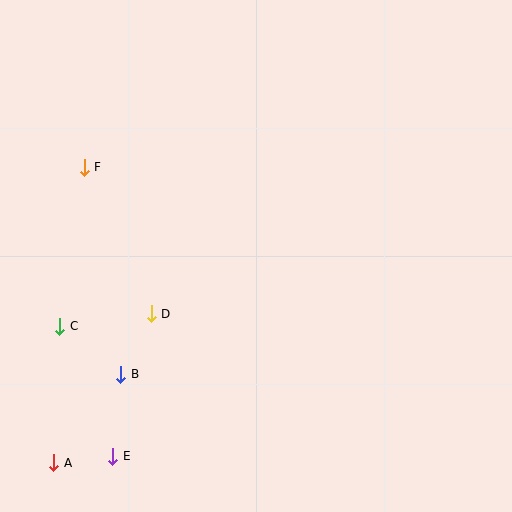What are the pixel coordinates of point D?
Point D is at (151, 314).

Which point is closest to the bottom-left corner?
Point A is closest to the bottom-left corner.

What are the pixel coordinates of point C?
Point C is at (60, 326).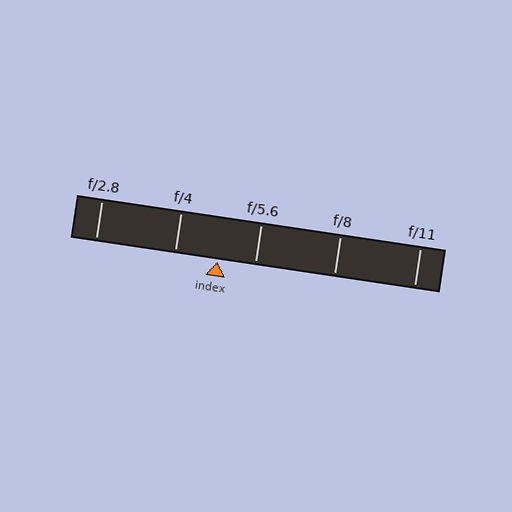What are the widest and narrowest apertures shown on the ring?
The widest aperture shown is f/2.8 and the narrowest is f/11.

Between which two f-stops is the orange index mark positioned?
The index mark is between f/4 and f/5.6.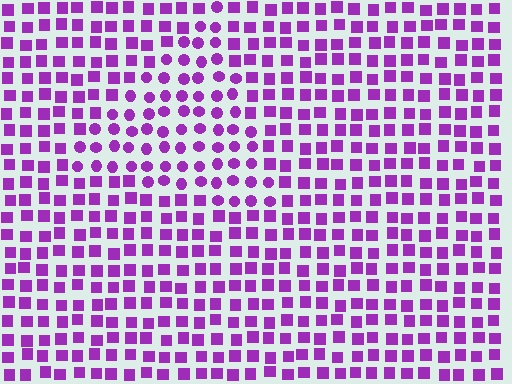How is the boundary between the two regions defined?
The boundary is defined by a change in element shape: circles inside vs. squares outside. All elements share the same color and spacing.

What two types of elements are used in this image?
The image uses circles inside the triangle region and squares outside it.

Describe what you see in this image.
The image is filled with small purple elements arranged in a uniform grid. A triangle-shaped region contains circles, while the surrounding area contains squares. The boundary is defined purely by the change in element shape.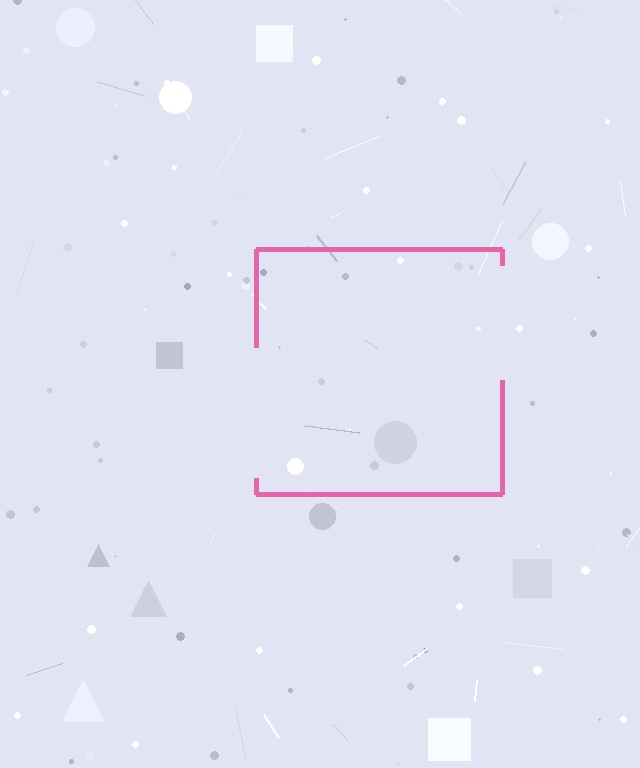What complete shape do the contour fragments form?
The contour fragments form a square.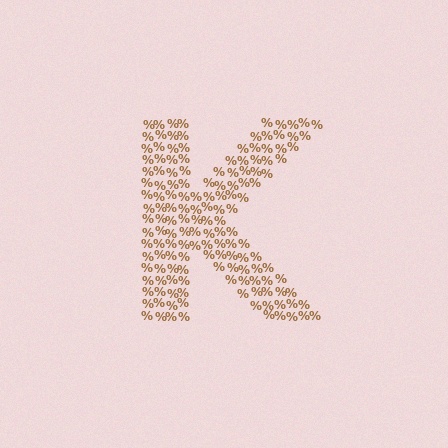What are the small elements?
The small elements are percent signs.